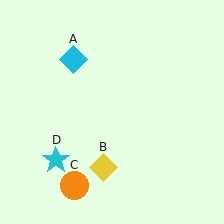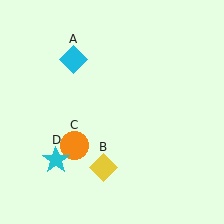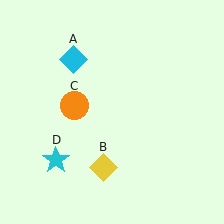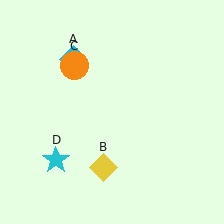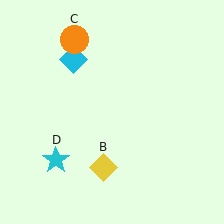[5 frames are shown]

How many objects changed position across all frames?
1 object changed position: orange circle (object C).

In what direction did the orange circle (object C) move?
The orange circle (object C) moved up.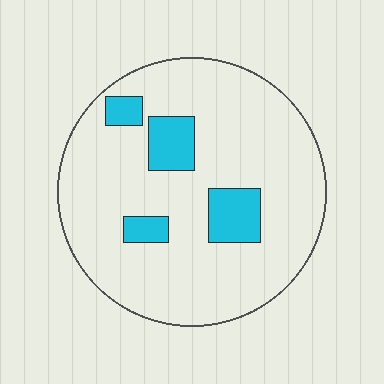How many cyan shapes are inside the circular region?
4.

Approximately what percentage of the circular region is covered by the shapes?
Approximately 15%.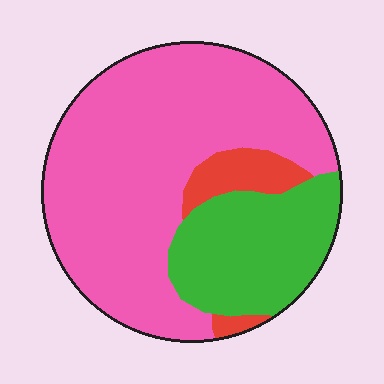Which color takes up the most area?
Pink, at roughly 65%.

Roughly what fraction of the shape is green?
Green takes up about one quarter (1/4) of the shape.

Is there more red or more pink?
Pink.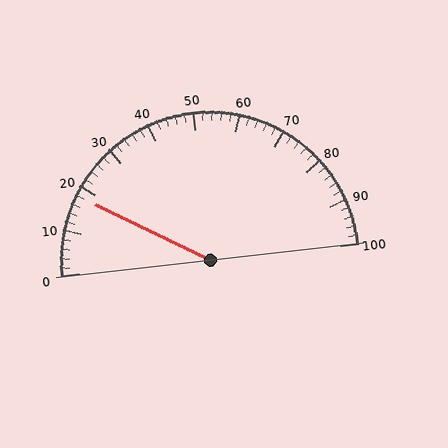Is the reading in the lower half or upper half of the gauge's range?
The reading is in the lower half of the range (0 to 100).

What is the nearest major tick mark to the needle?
The nearest major tick mark is 20.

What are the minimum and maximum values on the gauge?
The gauge ranges from 0 to 100.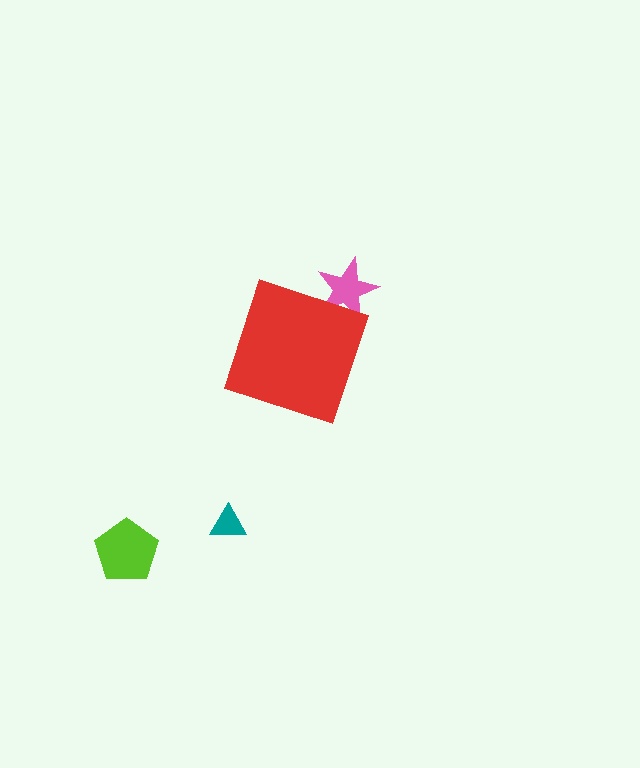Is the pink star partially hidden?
Yes, the pink star is partially hidden behind the red diamond.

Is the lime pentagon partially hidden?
No, the lime pentagon is fully visible.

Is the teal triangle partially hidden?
No, the teal triangle is fully visible.